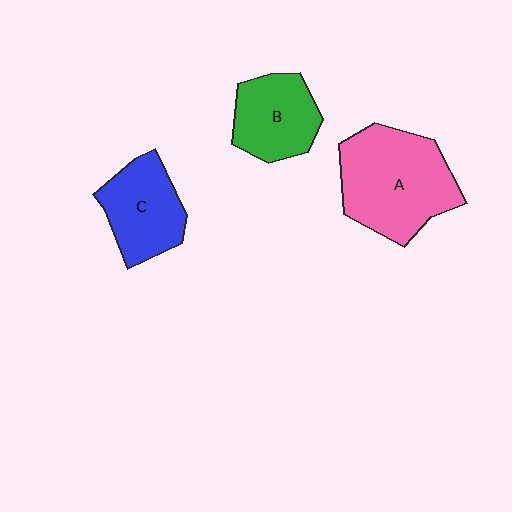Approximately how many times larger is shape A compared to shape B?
Approximately 1.6 times.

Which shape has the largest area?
Shape A (pink).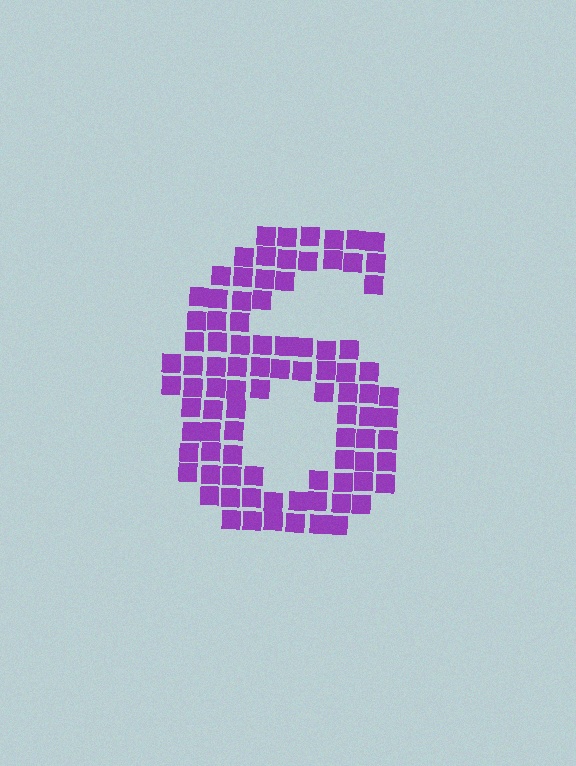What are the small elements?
The small elements are squares.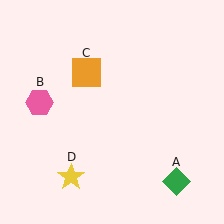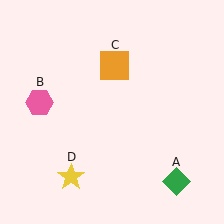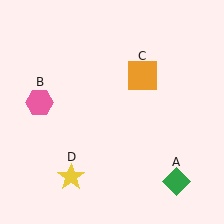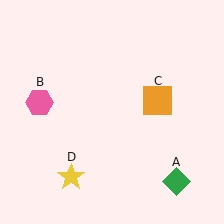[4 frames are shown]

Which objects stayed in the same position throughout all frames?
Green diamond (object A) and pink hexagon (object B) and yellow star (object D) remained stationary.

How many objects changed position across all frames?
1 object changed position: orange square (object C).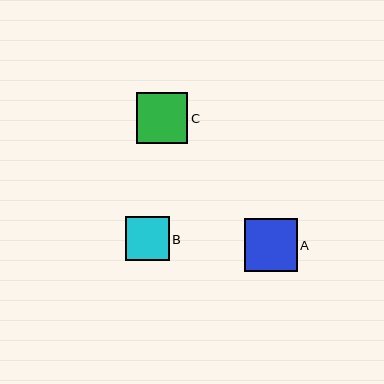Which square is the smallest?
Square B is the smallest with a size of approximately 44 pixels.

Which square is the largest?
Square A is the largest with a size of approximately 53 pixels.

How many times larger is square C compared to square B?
Square C is approximately 1.2 times the size of square B.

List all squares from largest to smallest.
From largest to smallest: A, C, B.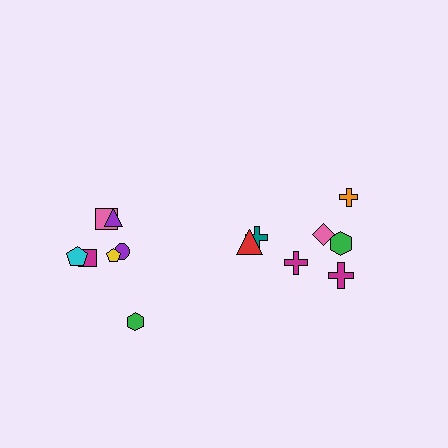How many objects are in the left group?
There are 8 objects.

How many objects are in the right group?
There are 6 objects.